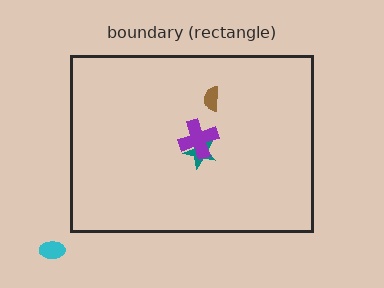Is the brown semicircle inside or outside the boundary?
Inside.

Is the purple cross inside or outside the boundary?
Inside.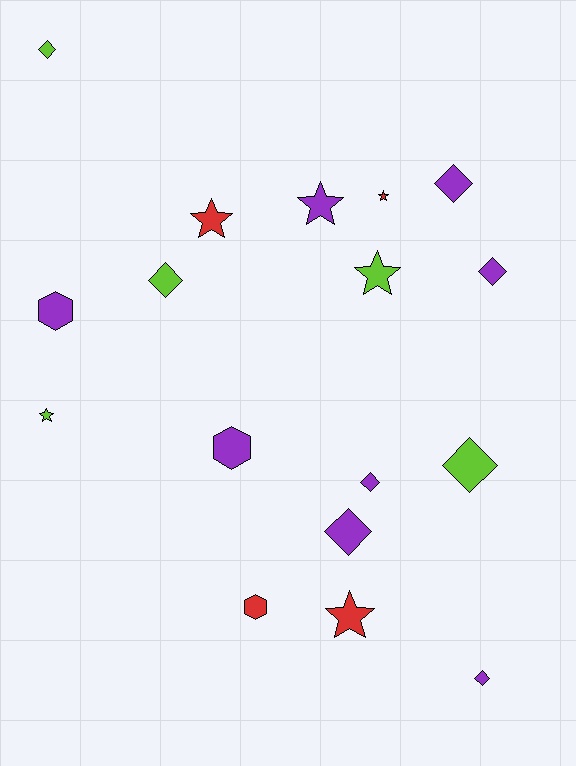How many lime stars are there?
There are 2 lime stars.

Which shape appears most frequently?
Diamond, with 8 objects.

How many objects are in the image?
There are 17 objects.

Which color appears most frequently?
Purple, with 8 objects.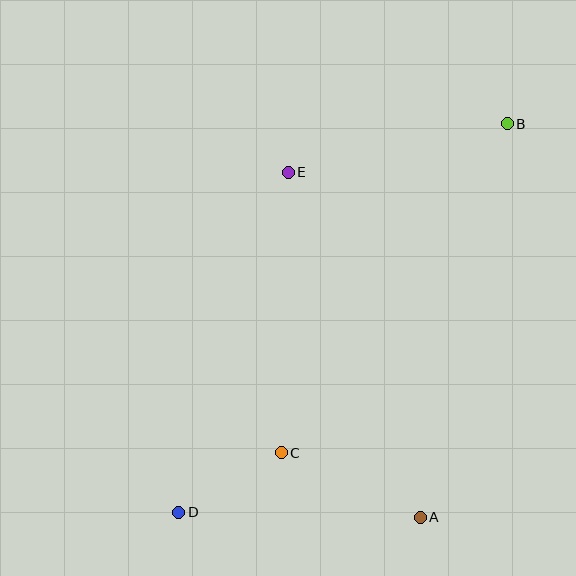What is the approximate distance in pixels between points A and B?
The distance between A and B is approximately 403 pixels.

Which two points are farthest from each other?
Points B and D are farthest from each other.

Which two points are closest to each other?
Points C and D are closest to each other.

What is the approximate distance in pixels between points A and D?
The distance between A and D is approximately 241 pixels.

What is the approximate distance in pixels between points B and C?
The distance between B and C is approximately 399 pixels.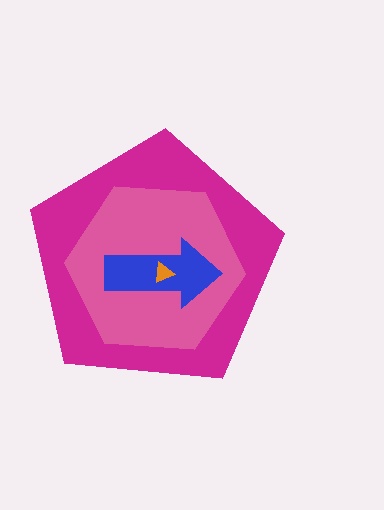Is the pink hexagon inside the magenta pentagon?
Yes.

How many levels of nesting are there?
4.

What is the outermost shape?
The magenta pentagon.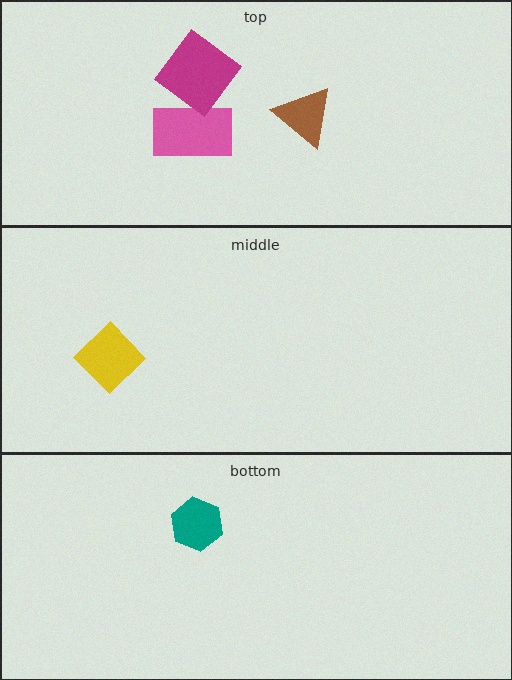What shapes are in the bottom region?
The teal hexagon.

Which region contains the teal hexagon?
The bottom region.